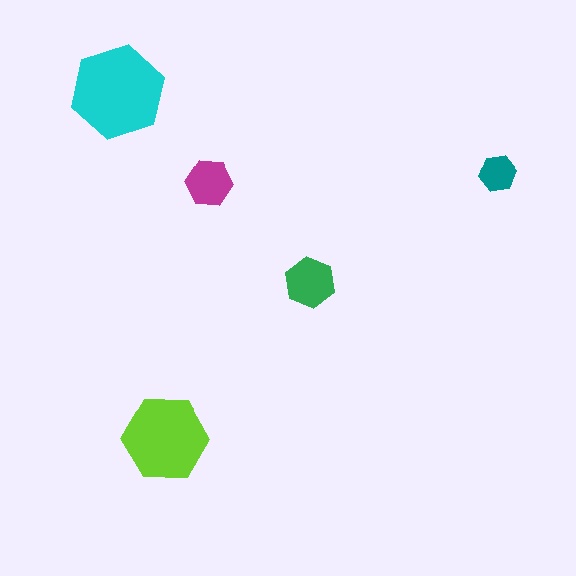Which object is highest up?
The cyan hexagon is topmost.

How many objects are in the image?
There are 5 objects in the image.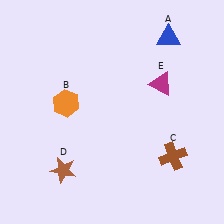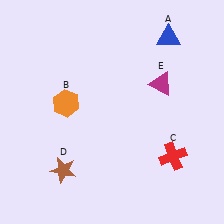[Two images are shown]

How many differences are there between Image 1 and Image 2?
There is 1 difference between the two images.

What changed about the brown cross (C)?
In Image 1, C is brown. In Image 2, it changed to red.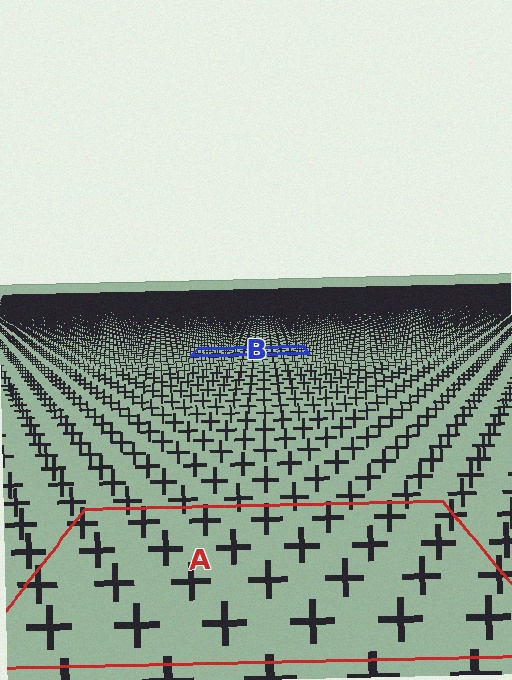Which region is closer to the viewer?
Region A is closer. The texture elements there are larger and more spread out.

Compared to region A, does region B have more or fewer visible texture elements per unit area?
Region B has more texture elements per unit area — they are packed more densely because it is farther away.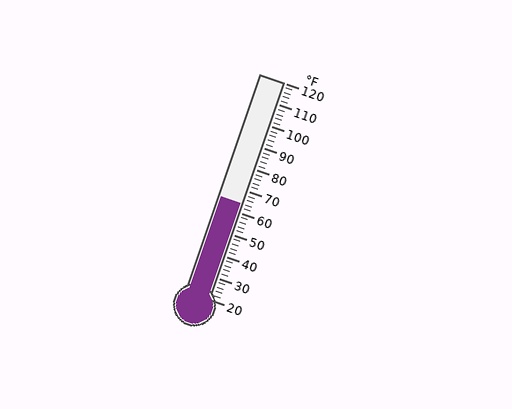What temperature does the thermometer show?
The thermometer shows approximately 64°F.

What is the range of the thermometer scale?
The thermometer scale ranges from 20°F to 120°F.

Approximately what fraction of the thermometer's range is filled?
The thermometer is filled to approximately 45% of its range.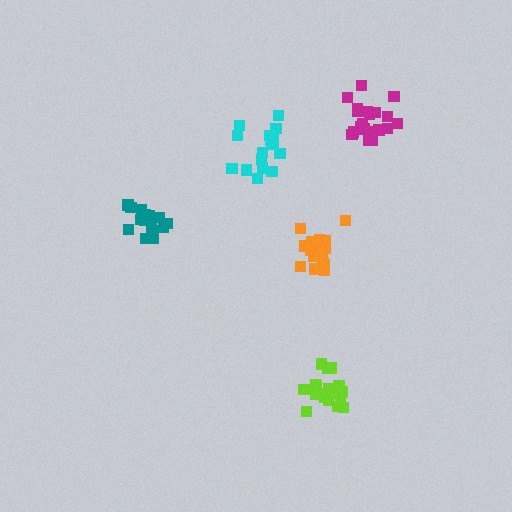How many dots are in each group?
Group 1: 17 dots, Group 2: 21 dots, Group 3: 20 dots, Group 4: 16 dots, Group 5: 17 dots (91 total).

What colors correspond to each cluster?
The clusters are colored: orange, lime, magenta, teal, cyan.